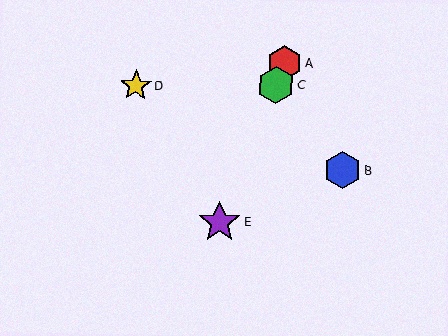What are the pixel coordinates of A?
Object A is at (285, 63).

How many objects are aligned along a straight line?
3 objects (A, C, E) are aligned along a straight line.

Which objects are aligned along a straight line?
Objects A, C, E are aligned along a straight line.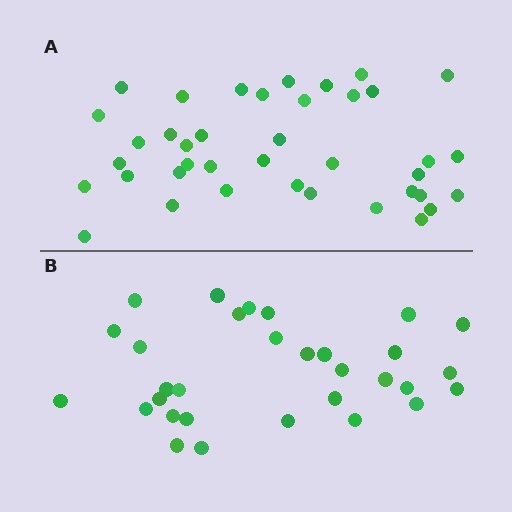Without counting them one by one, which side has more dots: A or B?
Region A (the top region) has more dots.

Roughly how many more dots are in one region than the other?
Region A has roughly 8 or so more dots than region B.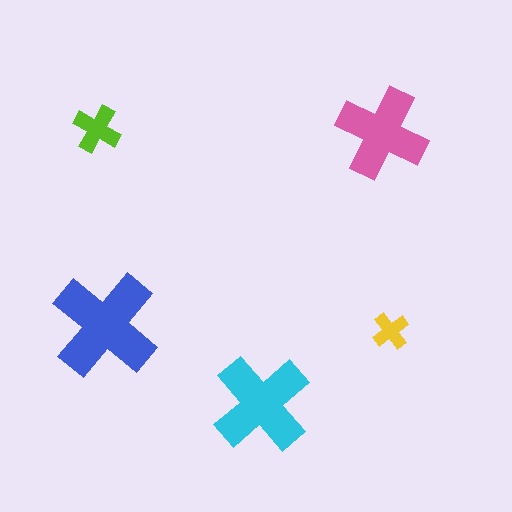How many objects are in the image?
There are 5 objects in the image.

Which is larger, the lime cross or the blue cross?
The blue one.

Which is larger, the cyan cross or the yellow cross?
The cyan one.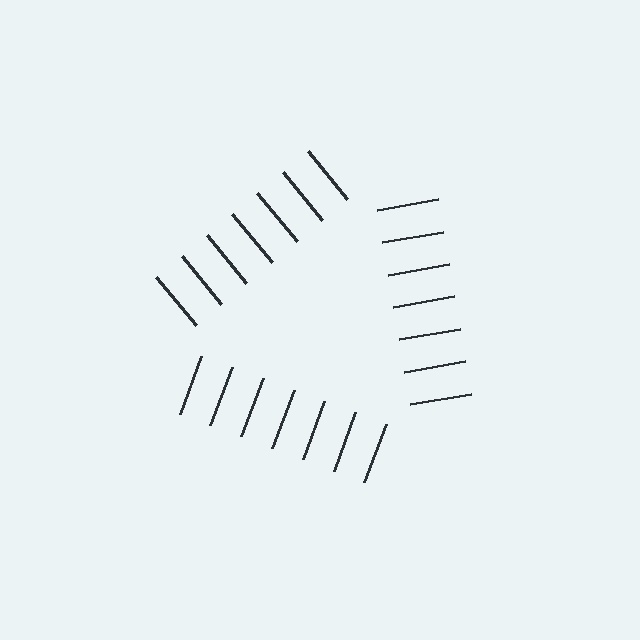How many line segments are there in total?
21 — 7 along each of the 3 edges.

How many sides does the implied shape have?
3 sides — the line-ends trace a triangle.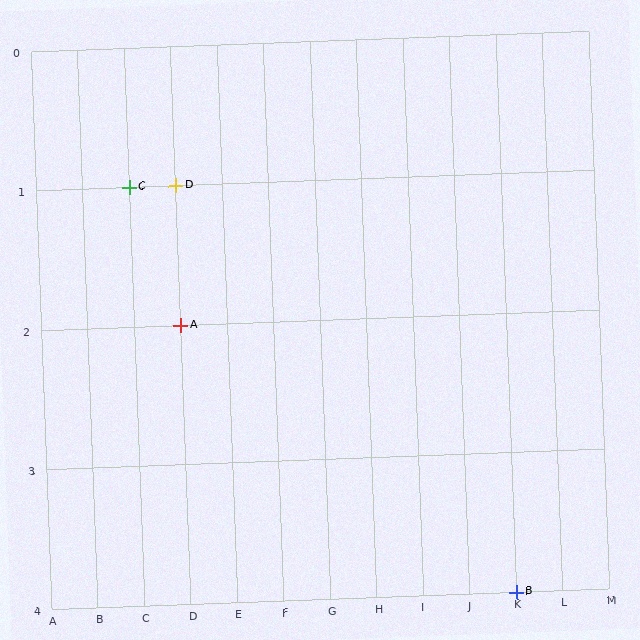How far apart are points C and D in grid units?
Points C and D are 1 column apart.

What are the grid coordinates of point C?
Point C is at grid coordinates (C, 1).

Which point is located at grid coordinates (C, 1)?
Point C is at (C, 1).